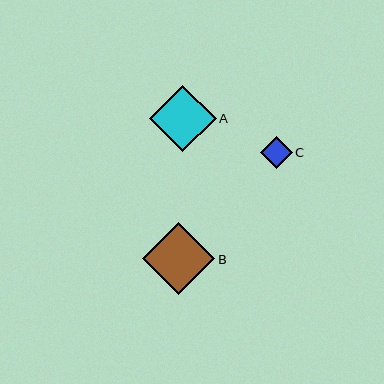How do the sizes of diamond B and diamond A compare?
Diamond B and diamond A are approximately the same size.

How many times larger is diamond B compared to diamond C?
Diamond B is approximately 2.2 times the size of diamond C.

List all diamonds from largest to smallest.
From largest to smallest: B, A, C.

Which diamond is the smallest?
Diamond C is the smallest with a size of approximately 32 pixels.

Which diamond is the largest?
Diamond B is the largest with a size of approximately 72 pixels.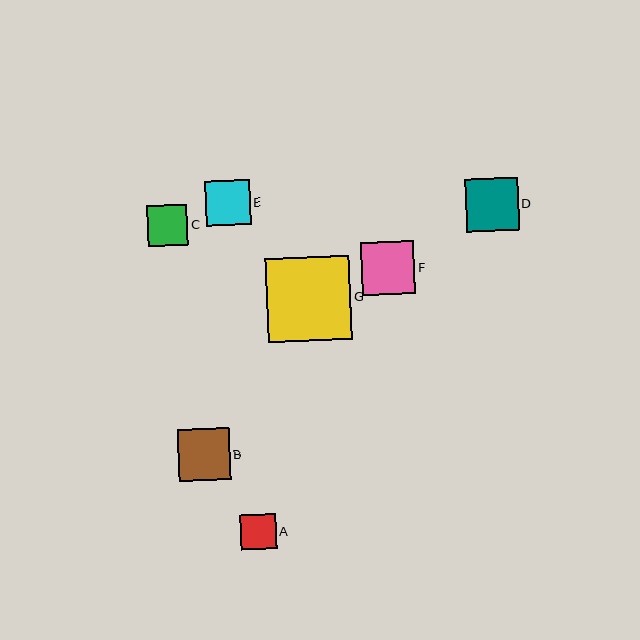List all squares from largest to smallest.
From largest to smallest: G, F, D, B, E, C, A.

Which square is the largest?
Square G is the largest with a size of approximately 84 pixels.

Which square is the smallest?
Square A is the smallest with a size of approximately 36 pixels.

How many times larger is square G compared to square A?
Square G is approximately 2.4 times the size of square A.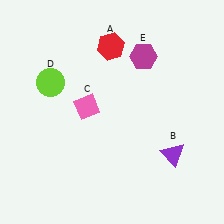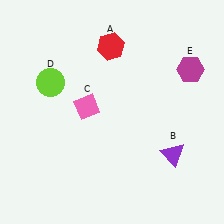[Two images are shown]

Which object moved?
The magenta hexagon (E) moved right.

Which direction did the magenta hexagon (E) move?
The magenta hexagon (E) moved right.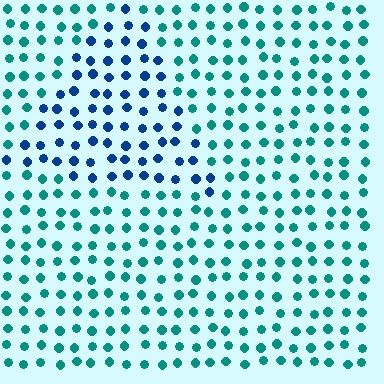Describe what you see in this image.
The image is filled with small teal elements in a uniform arrangement. A triangle-shaped region is visible where the elements are tinted to a slightly different hue, forming a subtle color boundary.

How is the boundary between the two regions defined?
The boundary is defined purely by a slight shift in hue (about 43 degrees). Spacing, size, and orientation are identical on both sides.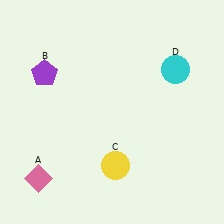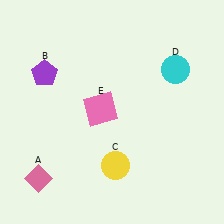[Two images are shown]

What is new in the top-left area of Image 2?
A pink square (E) was added in the top-left area of Image 2.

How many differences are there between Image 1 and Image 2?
There is 1 difference between the two images.